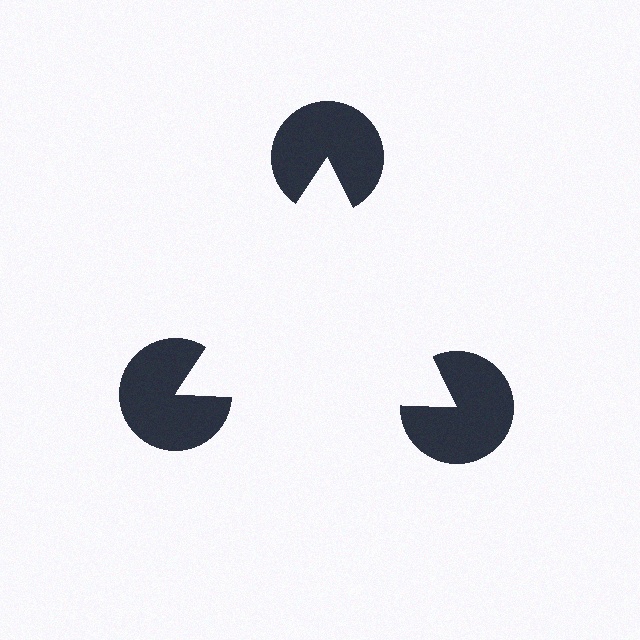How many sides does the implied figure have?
3 sides.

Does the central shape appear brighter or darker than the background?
It typically appears slightly brighter than the background, even though no actual brightness change is drawn.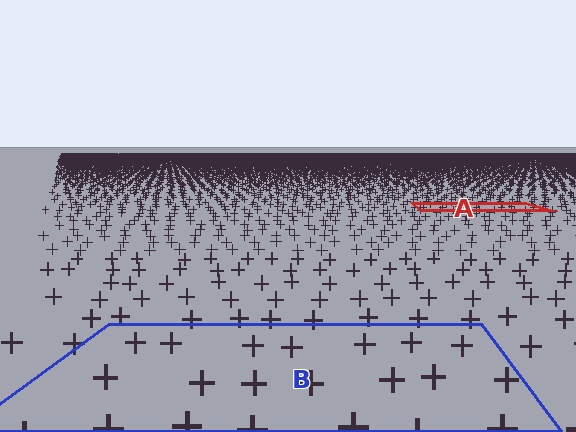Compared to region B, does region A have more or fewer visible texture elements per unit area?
Region A has more texture elements per unit area — they are packed more densely because it is farther away.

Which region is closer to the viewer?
Region B is closer. The texture elements there are larger and more spread out.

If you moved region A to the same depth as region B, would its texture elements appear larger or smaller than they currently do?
They would appear larger. At a closer depth, the same texture elements are projected at a bigger on-screen size.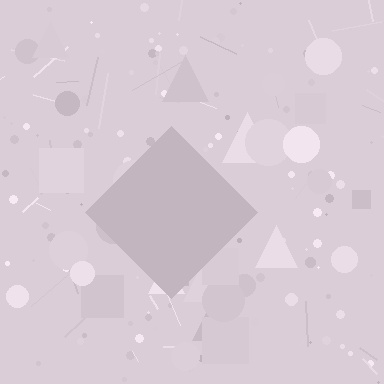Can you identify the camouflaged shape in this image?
The camouflaged shape is a diamond.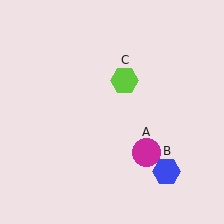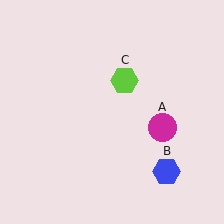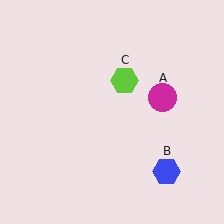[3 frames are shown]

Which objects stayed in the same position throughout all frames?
Blue hexagon (object B) and lime hexagon (object C) remained stationary.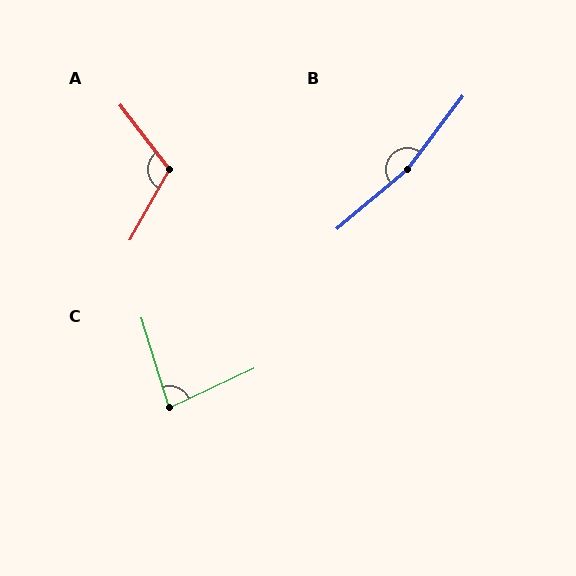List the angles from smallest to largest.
C (82°), A (113°), B (167°).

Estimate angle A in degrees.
Approximately 113 degrees.